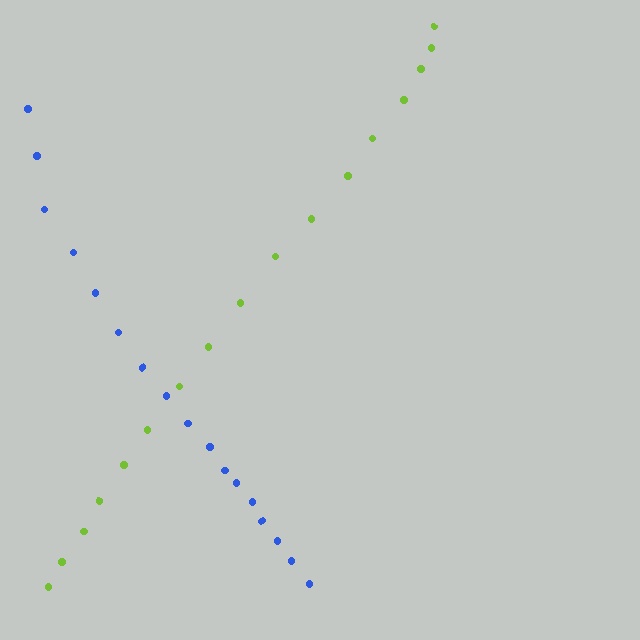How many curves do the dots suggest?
There are 2 distinct paths.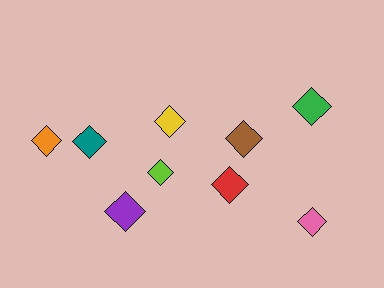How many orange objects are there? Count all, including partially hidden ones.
There is 1 orange object.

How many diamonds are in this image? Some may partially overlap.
There are 9 diamonds.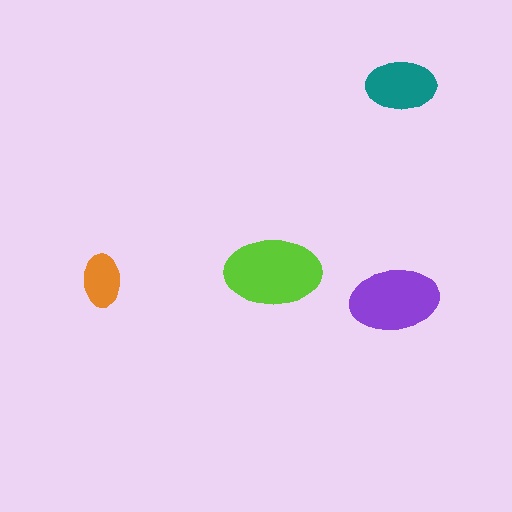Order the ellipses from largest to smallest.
the lime one, the purple one, the teal one, the orange one.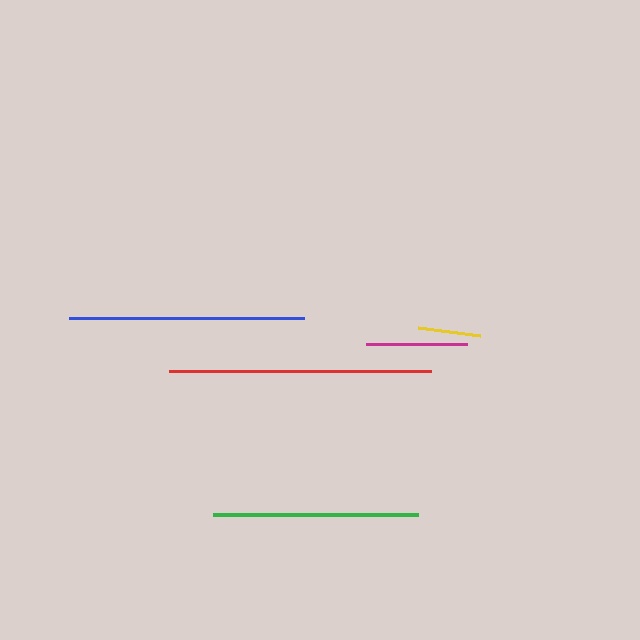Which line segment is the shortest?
The yellow line is the shortest at approximately 62 pixels.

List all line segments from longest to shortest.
From longest to shortest: red, blue, green, magenta, yellow.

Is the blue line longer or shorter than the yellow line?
The blue line is longer than the yellow line.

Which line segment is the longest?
The red line is the longest at approximately 262 pixels.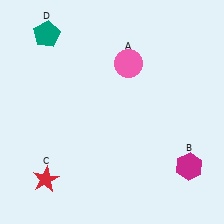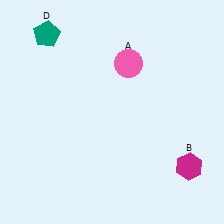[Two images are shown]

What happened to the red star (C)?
The red star (C) was removed in Image 2. It was in the bottom-left area of Image 1.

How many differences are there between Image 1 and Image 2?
There is 1 difference between the two images.